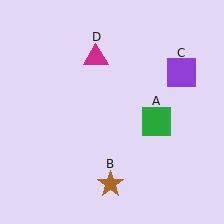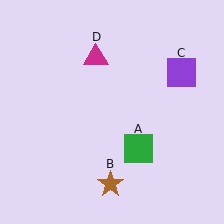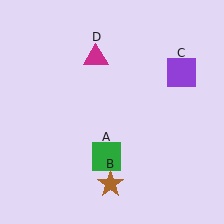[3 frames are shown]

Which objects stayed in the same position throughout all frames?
Brown star (object B) and purple square (object C) and magenta triangle (object D) remained stationary.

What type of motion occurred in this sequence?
The green square (object A) rotated clockwise around the center of the scene.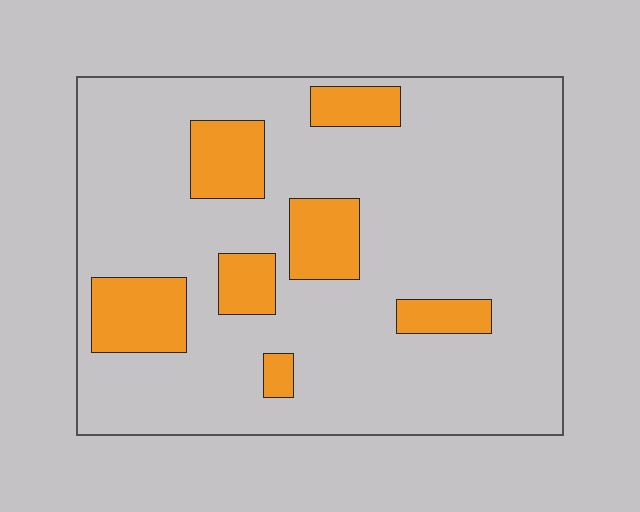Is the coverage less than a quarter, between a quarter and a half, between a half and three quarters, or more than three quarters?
Less than a quarter.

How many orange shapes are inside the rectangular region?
7.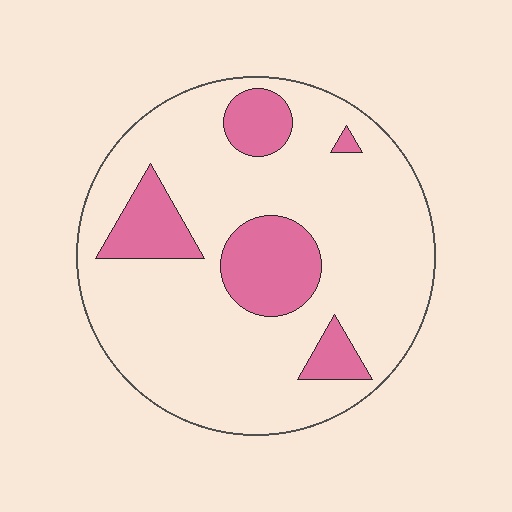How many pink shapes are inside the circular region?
5.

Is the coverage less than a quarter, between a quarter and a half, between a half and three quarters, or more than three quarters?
Less than a quarter.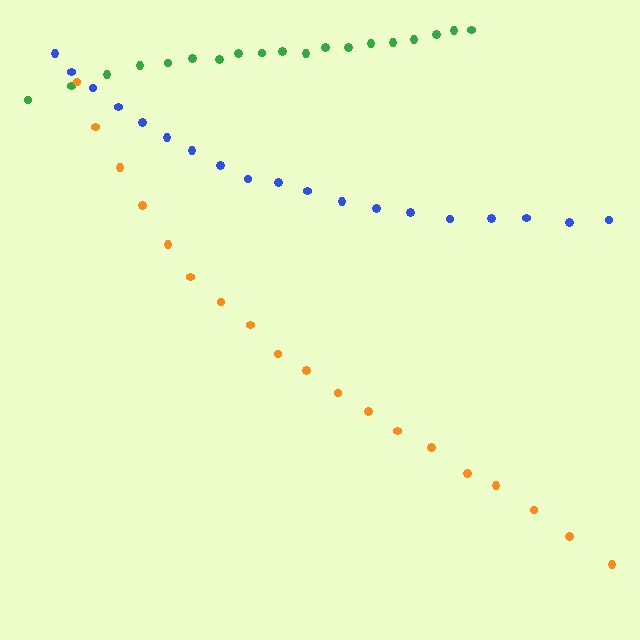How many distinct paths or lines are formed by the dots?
There are 3 distinct paths.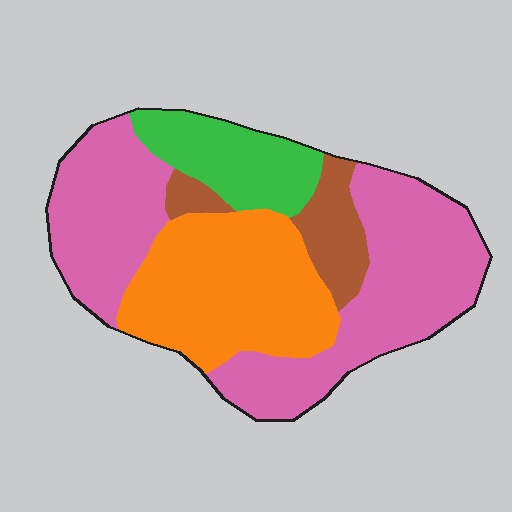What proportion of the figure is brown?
Brown covers 10% of the figure.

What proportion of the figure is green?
Green takes up less than a quarter of the figure.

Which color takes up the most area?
Pink, at roughly 50%.